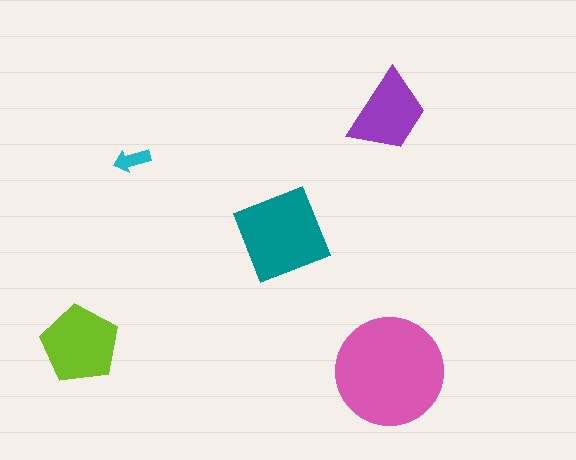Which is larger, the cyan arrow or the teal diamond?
The teal diamond.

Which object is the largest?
The pink circle.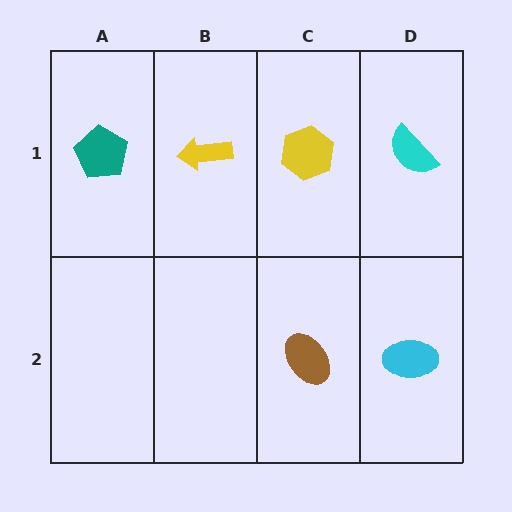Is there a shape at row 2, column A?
No, that cell is empty.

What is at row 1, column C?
A yellow hexagon.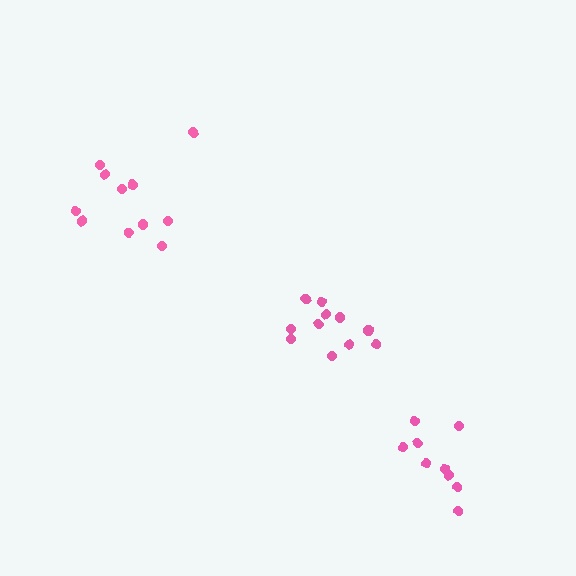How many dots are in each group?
Group 1: 11 dots, Group 2: 11 dots, Group 3: 9 dots (31 total).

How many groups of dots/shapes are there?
There are 3 groups.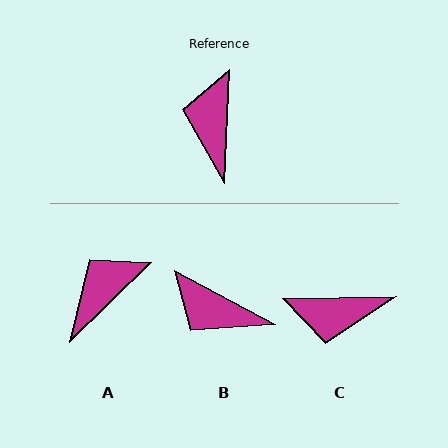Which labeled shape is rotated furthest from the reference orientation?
C, about 94 degrees away.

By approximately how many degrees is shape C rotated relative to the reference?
Approximately 94 degrees counter-clockwise.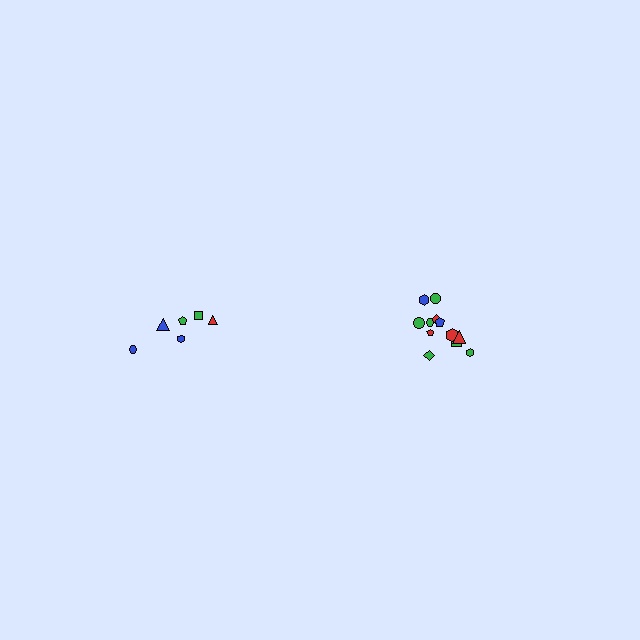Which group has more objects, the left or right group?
The right group.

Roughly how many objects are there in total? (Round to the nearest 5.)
Roughly 20 objects in total.